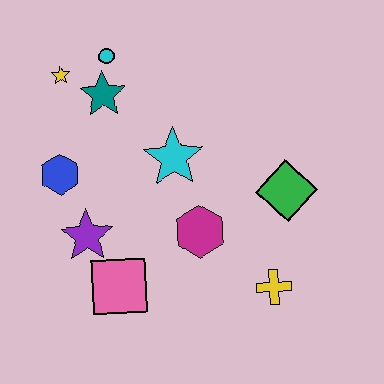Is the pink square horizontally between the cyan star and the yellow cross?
No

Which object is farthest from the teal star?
The yellow cross is farthest from the teal star.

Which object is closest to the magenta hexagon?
The cyan star is closest to the magenta hexagon.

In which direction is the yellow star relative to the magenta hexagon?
The yellow star is above the magenta hexagon.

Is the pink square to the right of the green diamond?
No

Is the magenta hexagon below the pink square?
No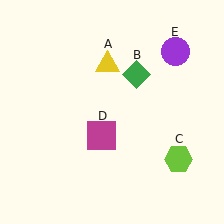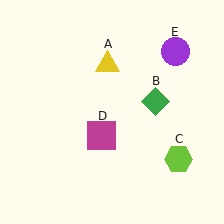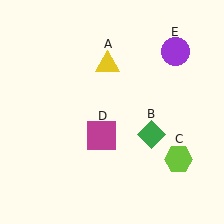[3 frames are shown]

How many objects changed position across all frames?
1 object changed position: green diamond (object B).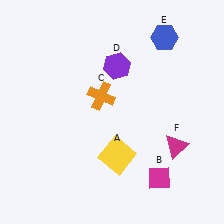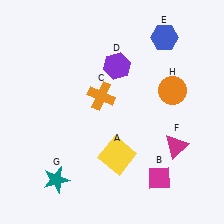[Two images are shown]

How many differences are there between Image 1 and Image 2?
There are 2 differences between the two images.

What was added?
A teal star (G), an orange circle (H) were added in Image 2.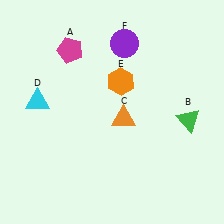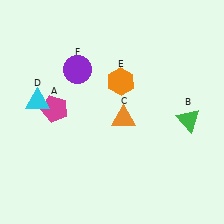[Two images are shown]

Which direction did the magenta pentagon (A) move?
The magenta pentagon (A) moved down.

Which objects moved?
The objects that moved are: the magenta pentagon (A), the purple circle (F).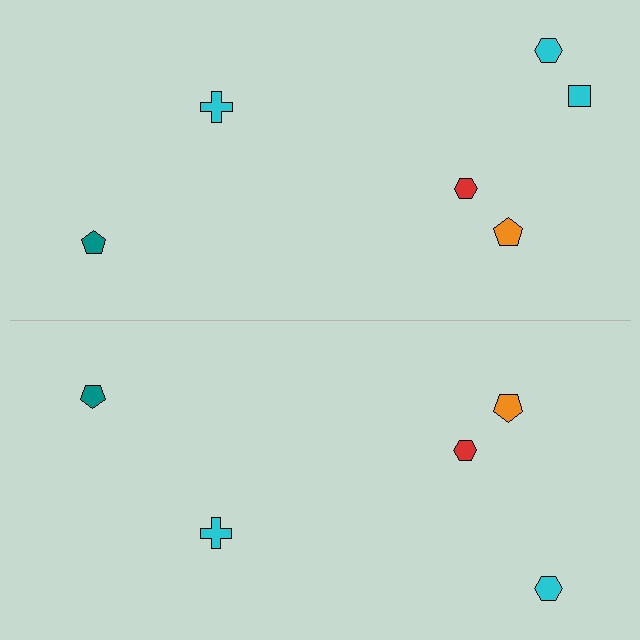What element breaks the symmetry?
A cyan square is missing from the bottom side.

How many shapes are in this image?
There are 11 shapes in this image.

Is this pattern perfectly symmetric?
No, the pattern is not perfectly symmetric. A cyan square is missing from the bottom side.